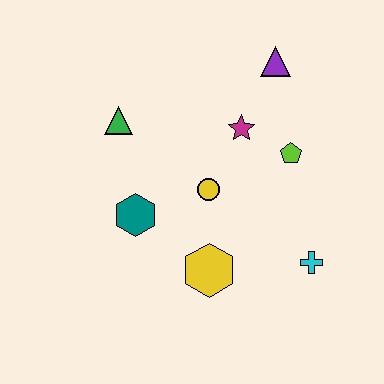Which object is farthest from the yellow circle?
The purple triangle is farthest from the yellow circle.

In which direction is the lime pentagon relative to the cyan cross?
The lime pentagon is above the cyan cross.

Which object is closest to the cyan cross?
The yellow hexagon is closest to the cyan cross.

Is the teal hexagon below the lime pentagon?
Yes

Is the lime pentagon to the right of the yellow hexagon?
Yes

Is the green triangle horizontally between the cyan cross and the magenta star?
No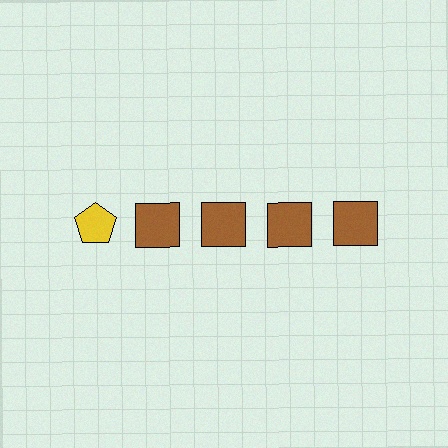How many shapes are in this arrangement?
There are 5 shapes arranged in a grid pattern.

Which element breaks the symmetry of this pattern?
The yellow pentagon in the top row, leftmost column breaks the symmetry. All other shapes are brown squares.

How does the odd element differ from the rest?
It differs in both color (yellow instead of brown) and shape (pentagon instead of square).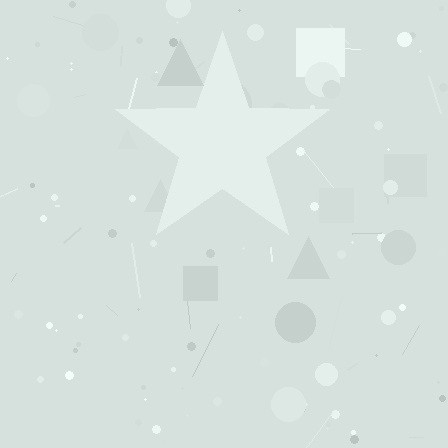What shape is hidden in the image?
A star is hidden in the image.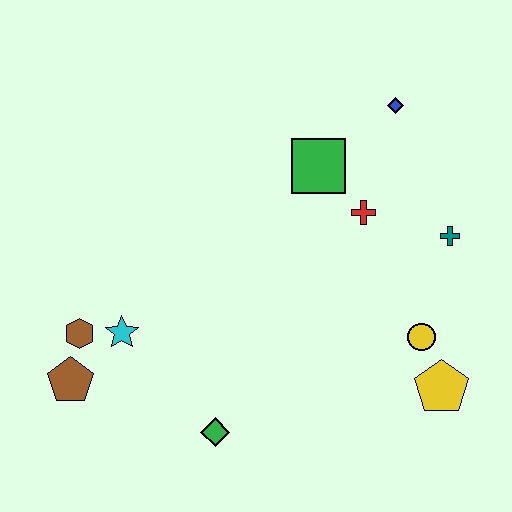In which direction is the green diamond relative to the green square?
The green diamond is below the green square.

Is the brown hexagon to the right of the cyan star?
No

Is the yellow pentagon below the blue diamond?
Yes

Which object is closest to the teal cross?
The red cross is closest to the teal cross.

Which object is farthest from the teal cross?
The brown pentagon is farthest from the teal cross.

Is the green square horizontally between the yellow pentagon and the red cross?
No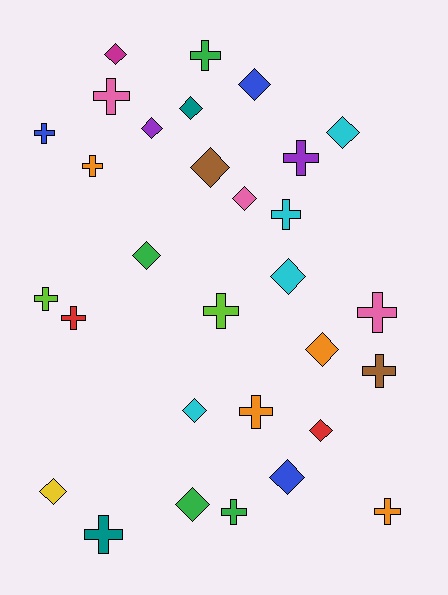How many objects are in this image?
There are 30 objects.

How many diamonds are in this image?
There are 15 diamonds.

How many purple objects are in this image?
There are 2 purple objects.